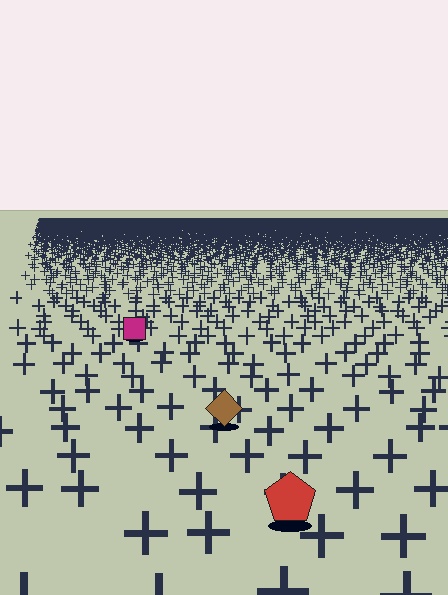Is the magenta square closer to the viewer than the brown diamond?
No. The brown diamond is closer — you can tell from the texture gradient: the ground texture is coarser near it.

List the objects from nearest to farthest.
From nearest to farthest: the red pentagon, the brown diamond, the magenta square.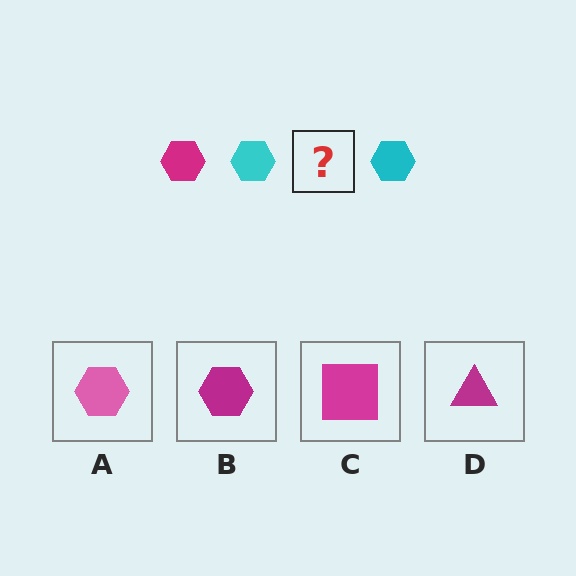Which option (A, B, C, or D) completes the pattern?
B.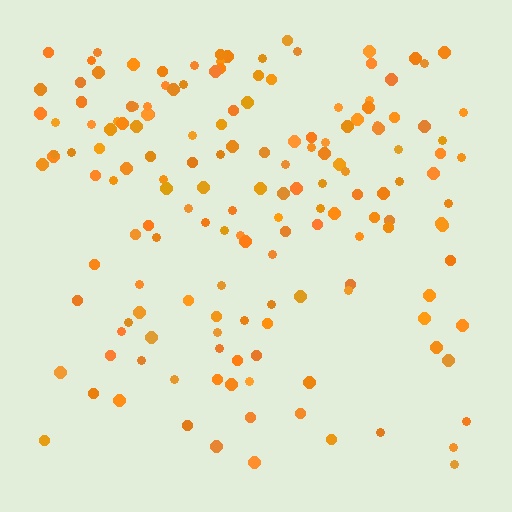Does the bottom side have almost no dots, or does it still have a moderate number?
Still a moderate number, just noticeably fewer than the top.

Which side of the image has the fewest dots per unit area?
The bottom.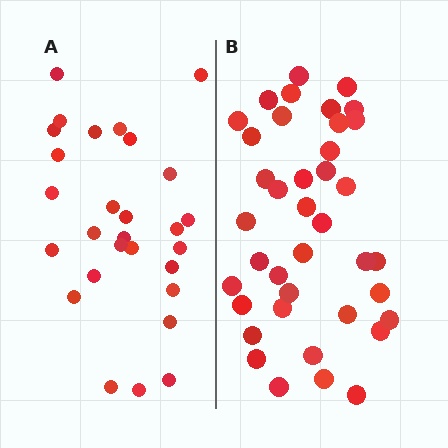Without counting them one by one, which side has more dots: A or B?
Region B (the right region) has more dots.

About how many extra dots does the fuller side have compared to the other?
Region B has roughly 12 or so more dots than region A.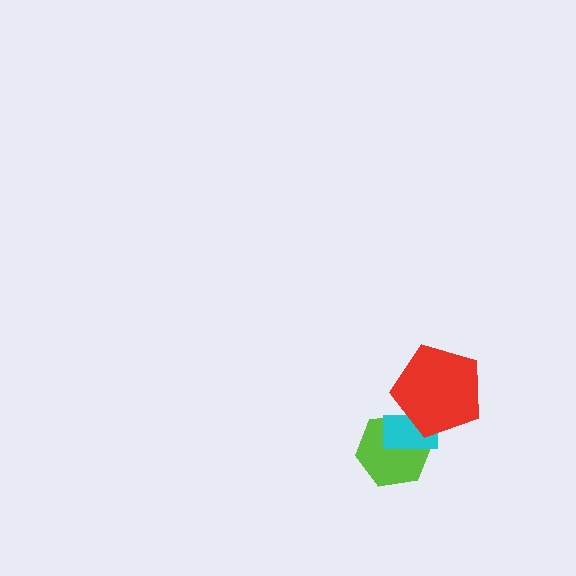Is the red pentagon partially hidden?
No, no other shape covers it.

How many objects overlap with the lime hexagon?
2 objects overlap with the lime hexagon.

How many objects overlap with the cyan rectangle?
2 objects overlap with the cyan rectangle.